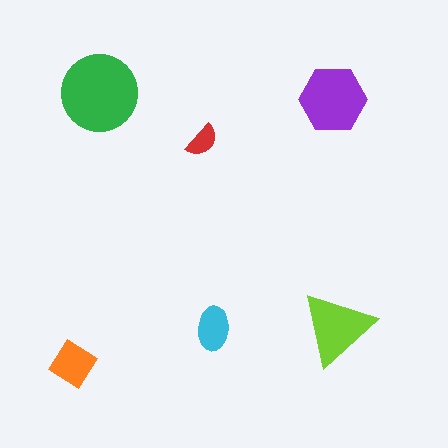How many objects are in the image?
There are 6 objects in the image.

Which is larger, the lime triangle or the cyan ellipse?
The lime triangle.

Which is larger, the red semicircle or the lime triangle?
The lime triangle.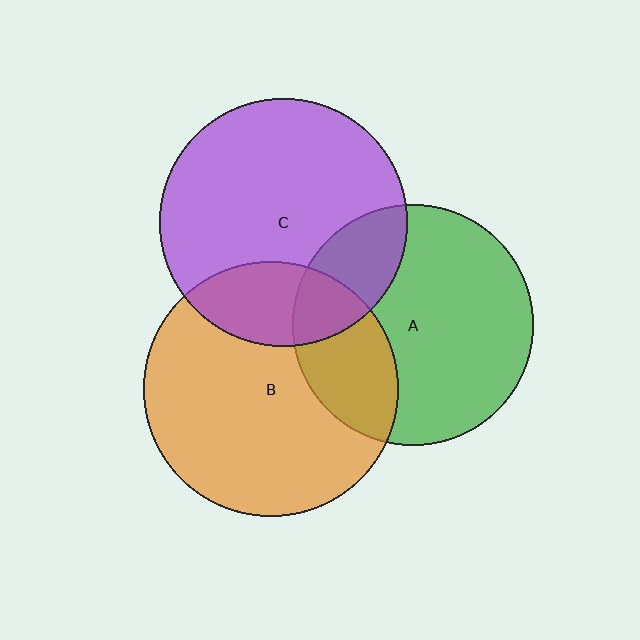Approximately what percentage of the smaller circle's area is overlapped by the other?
Approximately 25%.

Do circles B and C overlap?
Yes.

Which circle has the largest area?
Circle B (orange).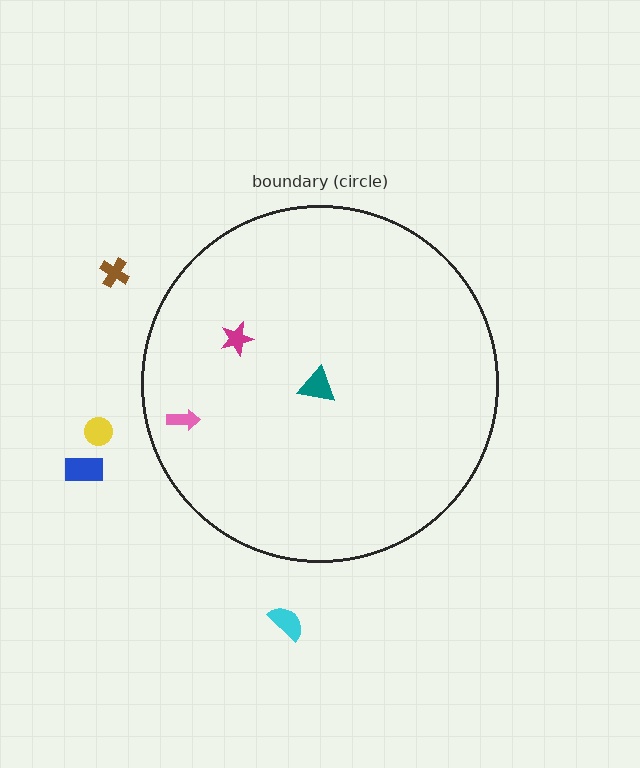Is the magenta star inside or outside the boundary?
Inside.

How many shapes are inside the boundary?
3 inside, 4 outside.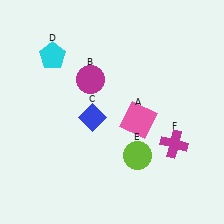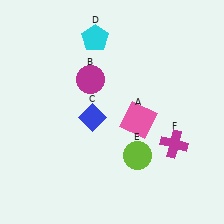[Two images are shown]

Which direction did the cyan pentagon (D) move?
The cyan pentagon (D) moved right.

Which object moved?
The cyan pentagon (D) moved right.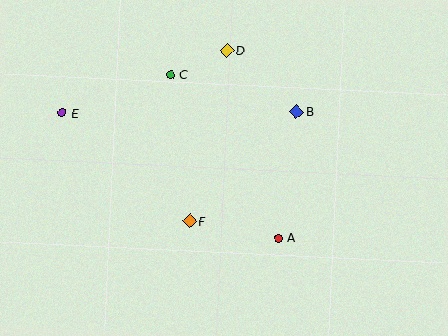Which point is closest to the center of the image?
Point F at (189, 221) is closest to the center.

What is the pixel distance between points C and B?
The distance between C and B is 131 pixels.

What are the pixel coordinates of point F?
Point F is at (189, 221).